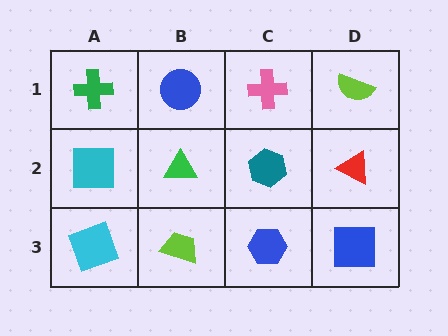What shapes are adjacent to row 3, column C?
A teal hexagon (row 2, column C), a lime trapezoid (row 3, column B), a blue square (row 3, column D).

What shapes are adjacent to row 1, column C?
A teal hexagon (row 2, column C), a blue circle (row 1, column B), a lime semicircle (row 1, column D).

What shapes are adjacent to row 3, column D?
A red triangle (row 2, column D), a blue hexagon (row 3, column C).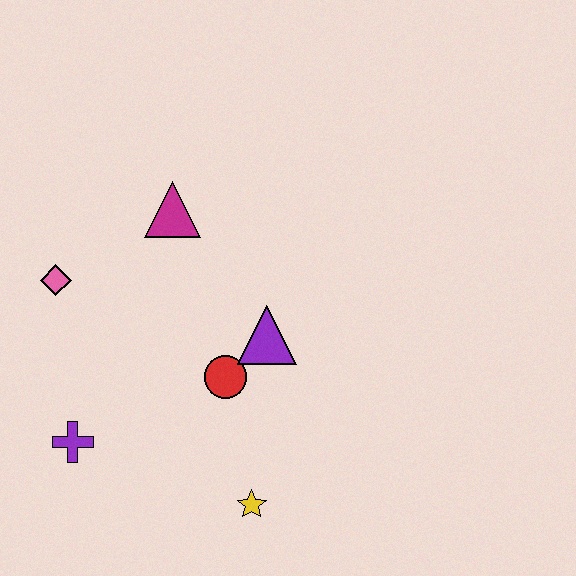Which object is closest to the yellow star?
The red circle is closest to the yellow star.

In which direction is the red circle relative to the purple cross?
The red circle is to the right of the purple cross.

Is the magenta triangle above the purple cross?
Yes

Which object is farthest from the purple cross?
The magenta triangle is farthest from the purple cross.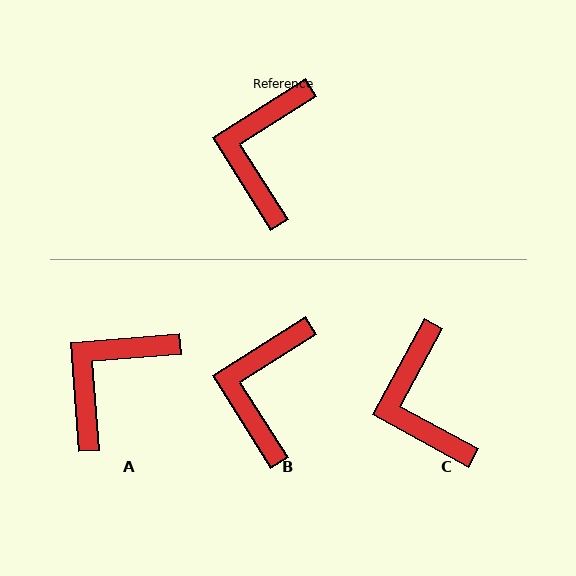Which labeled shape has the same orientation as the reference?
B.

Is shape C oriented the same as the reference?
No, it is off by about 29 degrees.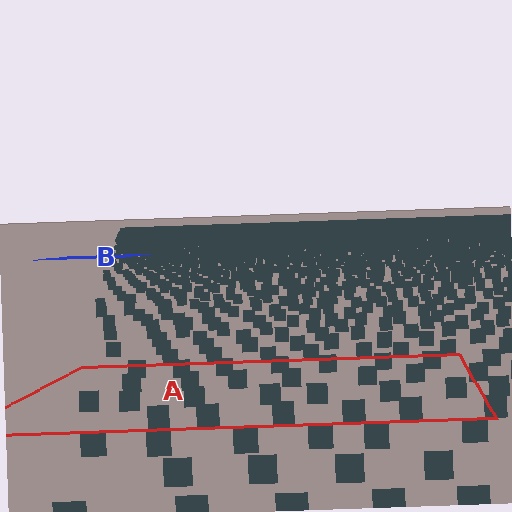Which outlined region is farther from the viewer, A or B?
Region B is farther from the viewer — the texture elements inside it appear smaller and more densely packed.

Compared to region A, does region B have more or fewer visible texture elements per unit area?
Region B has more texture elements per unit area — they are packed more densely because it is farther away.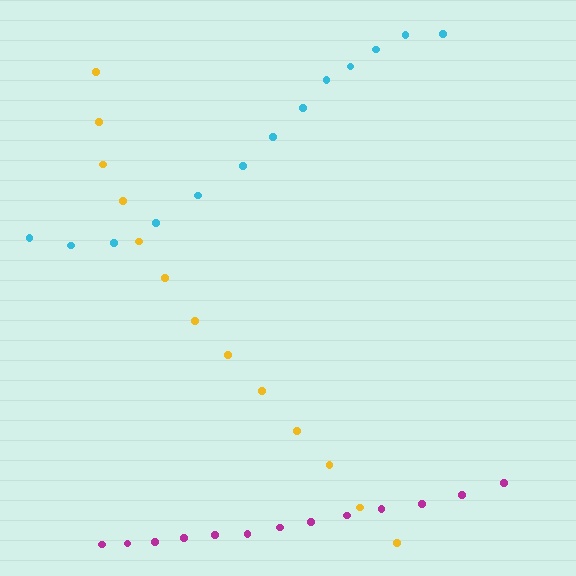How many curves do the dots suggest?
There are 3 distinct paths.